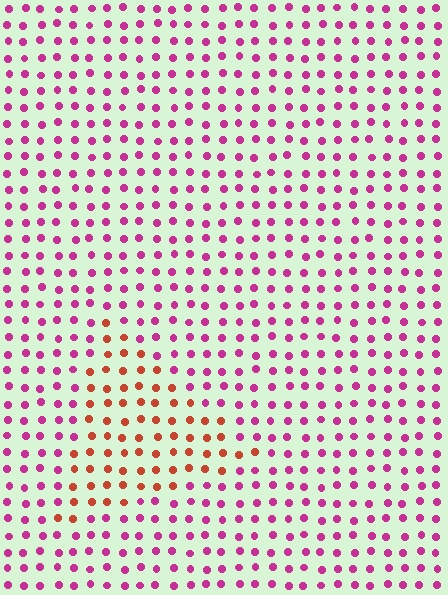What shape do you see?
I see a triangle.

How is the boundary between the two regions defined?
The boundary is defined purely by a slight shift in hue (about 50 degrees). Spacing, size, and orientation are identical on both sides.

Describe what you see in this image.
The image is filled with small magenta elements in a uniform arrangement. A triangle-shaped region is visible where the elements are tinted to a slightly different hue, forming a subtle color boundary.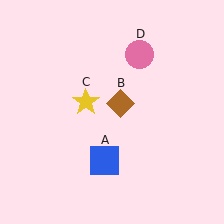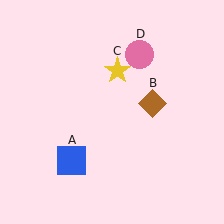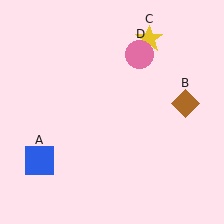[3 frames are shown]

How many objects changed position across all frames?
3 objects changed position: blue square (object A), brown diamond (object B), yellow star (object C).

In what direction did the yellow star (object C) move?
The yellow star (object C) moved up and to the right.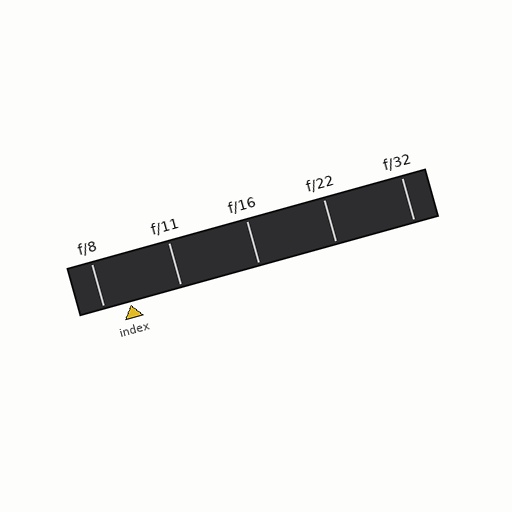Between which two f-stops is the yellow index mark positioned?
The index mark is between f/8 and f/11.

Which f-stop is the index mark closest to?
The index mark is closest to f/8.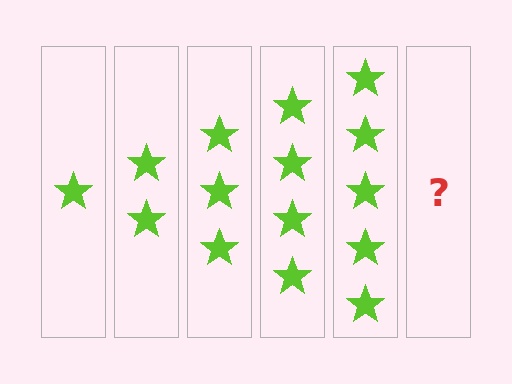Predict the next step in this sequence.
The next step is 6 stars.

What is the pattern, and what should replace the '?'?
The pattern is that each step adds one more star. The '?' should be 6 stars.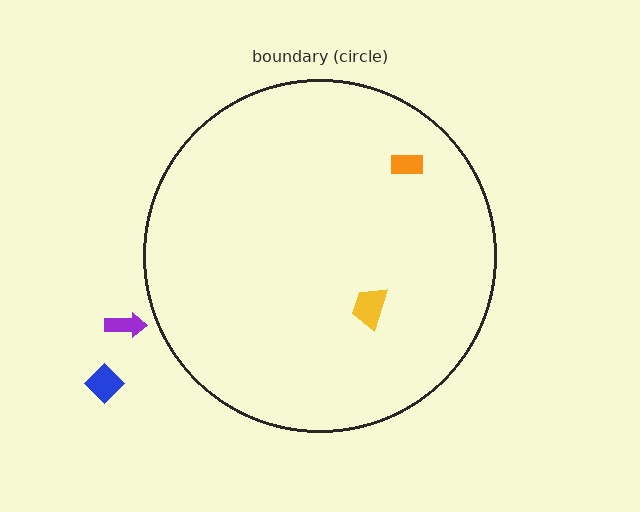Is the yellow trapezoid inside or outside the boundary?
Inside.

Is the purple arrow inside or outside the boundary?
Outside.